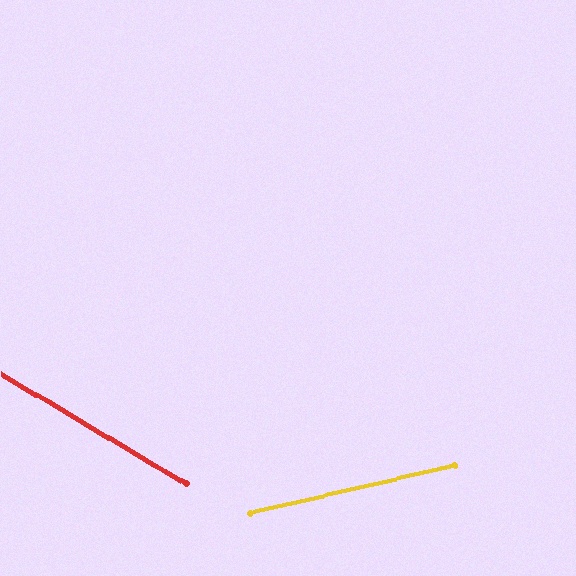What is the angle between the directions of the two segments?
Approximately 44 degrees.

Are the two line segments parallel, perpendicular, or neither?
Neither parallel nor perpendicular — they differ by about 44°.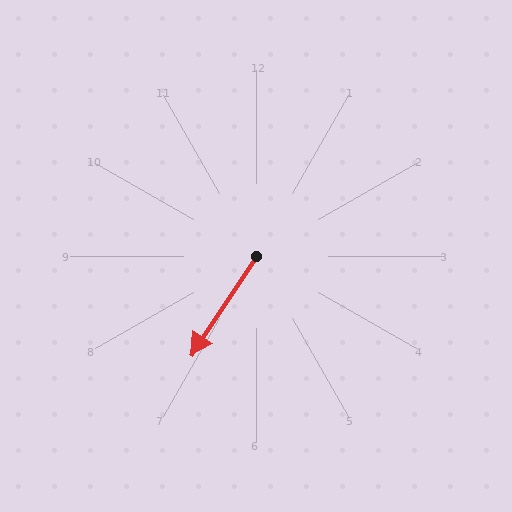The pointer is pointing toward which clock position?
Roughly 7 o'clock.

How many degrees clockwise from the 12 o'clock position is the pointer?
Approximately 213 degrees.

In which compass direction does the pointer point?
Southwest.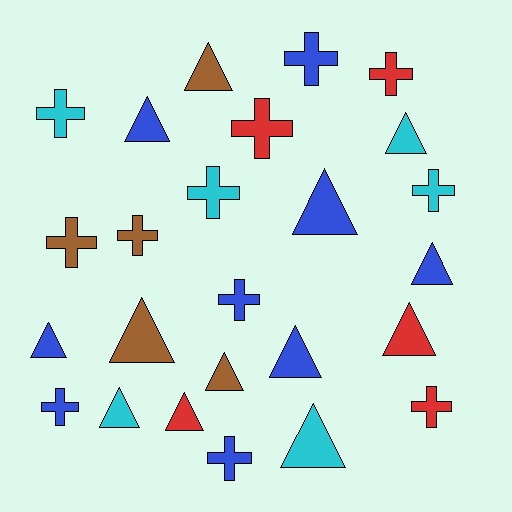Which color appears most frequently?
Blue, with 9 objects.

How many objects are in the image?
There are 25 objects.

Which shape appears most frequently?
Triangle, with 13 objects.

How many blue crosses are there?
There are 4 blue crosses.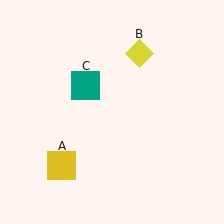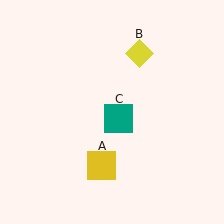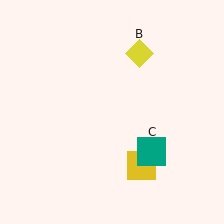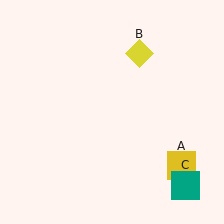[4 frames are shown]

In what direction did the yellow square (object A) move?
The yellow square (object A) moved right.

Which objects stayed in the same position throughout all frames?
Yellow diamond (object B) remained stationary.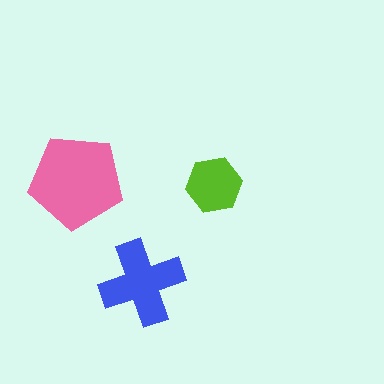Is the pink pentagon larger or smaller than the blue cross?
Larger.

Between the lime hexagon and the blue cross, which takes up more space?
The blue cross.